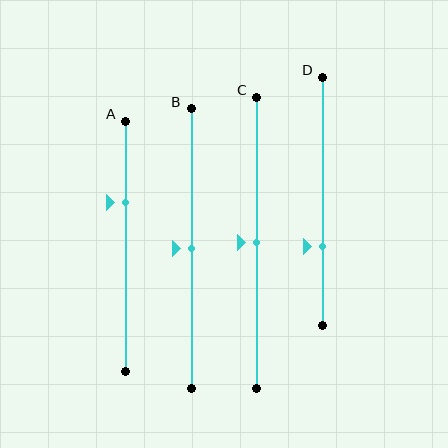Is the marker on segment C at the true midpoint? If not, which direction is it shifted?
Yes, the marker on segment C is at the true midpoint.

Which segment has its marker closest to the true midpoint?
Segment B has its marker closest to the true midpoint.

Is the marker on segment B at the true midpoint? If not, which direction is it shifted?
Yes, the marker on segment B is at the true midpoint.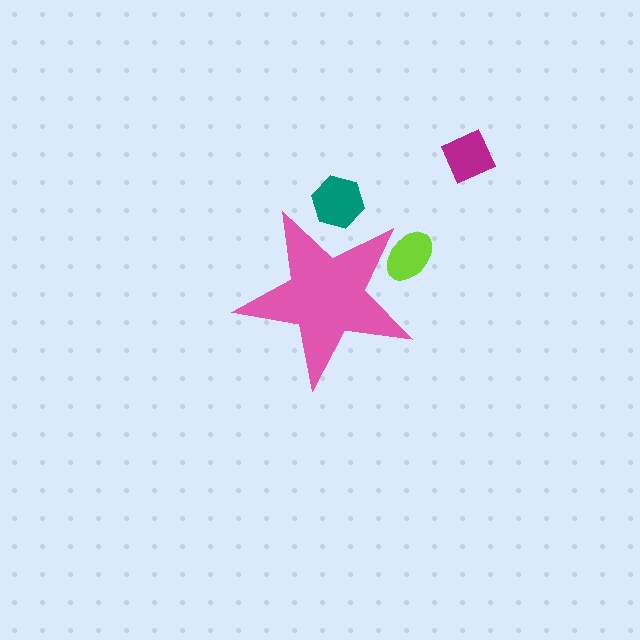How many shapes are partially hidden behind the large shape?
2 shapes are partially hidden.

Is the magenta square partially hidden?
No, the magenta square is fully visible.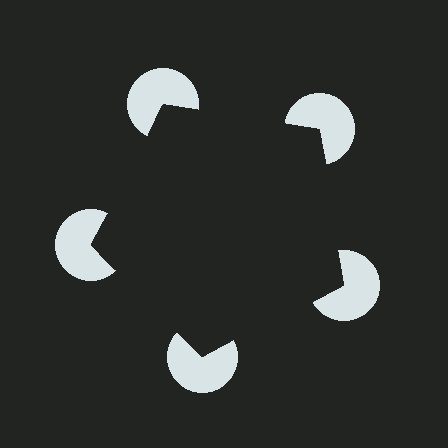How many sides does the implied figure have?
5 sides.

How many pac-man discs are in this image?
There are 5 — one at each vertex of the illusory pentagon.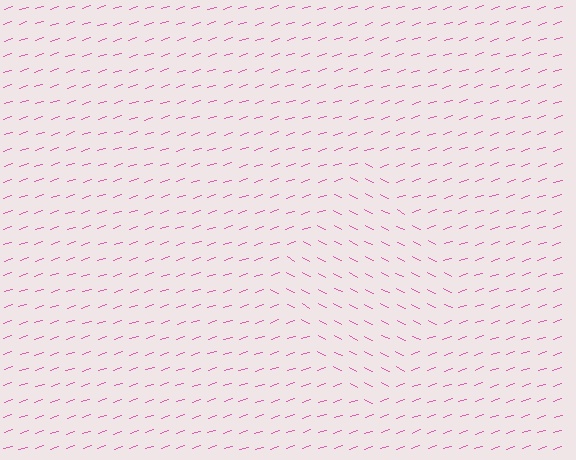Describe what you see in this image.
The image is filled with small pink line segments. A diamond region in the image has lines oriented differently from the surrounding lines, creating a visible texture boundary.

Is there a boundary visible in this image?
Yes, there is a texture boundary formed by a change in line orientation.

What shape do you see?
I see a diamond.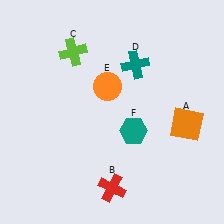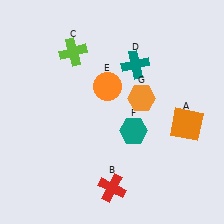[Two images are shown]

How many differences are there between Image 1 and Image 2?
There is 1 difference between the two images.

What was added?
An orange hexagon (G) was added in Image 2.